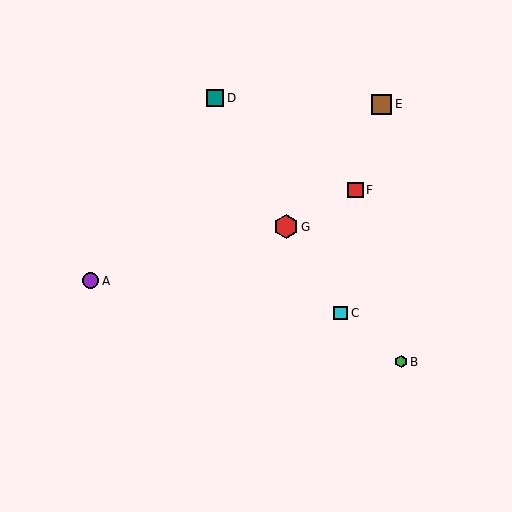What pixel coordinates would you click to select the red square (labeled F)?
Click at (356, 190) to select the red square F.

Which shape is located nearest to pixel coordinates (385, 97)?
The brown square (labeled E) at (382, 104) is nearest to that location.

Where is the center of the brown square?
The center of the brown square is at (382, 104).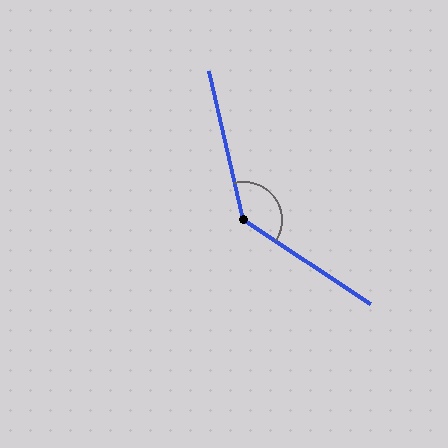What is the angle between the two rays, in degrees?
Approximately 136 degrees.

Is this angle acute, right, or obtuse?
It is obtuse.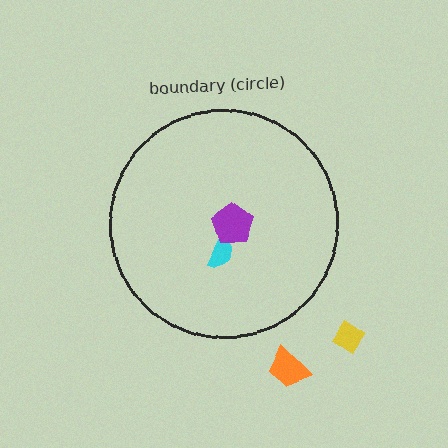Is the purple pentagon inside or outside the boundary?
Inside.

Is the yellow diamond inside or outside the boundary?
Outside.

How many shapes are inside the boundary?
2 inside, 2 outside.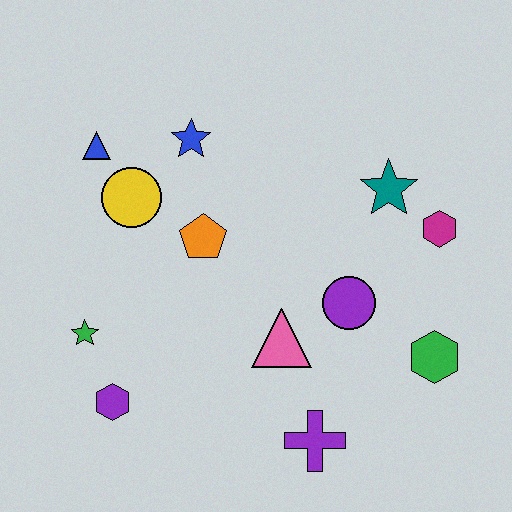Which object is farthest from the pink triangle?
The blue triangle is farthest from the pink triangle.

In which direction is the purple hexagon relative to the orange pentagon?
The purple hexagon is below the orange pentagon.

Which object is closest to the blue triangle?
The yellow circle is closest to the blue triangle.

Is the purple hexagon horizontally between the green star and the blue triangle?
No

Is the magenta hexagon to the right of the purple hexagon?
Yes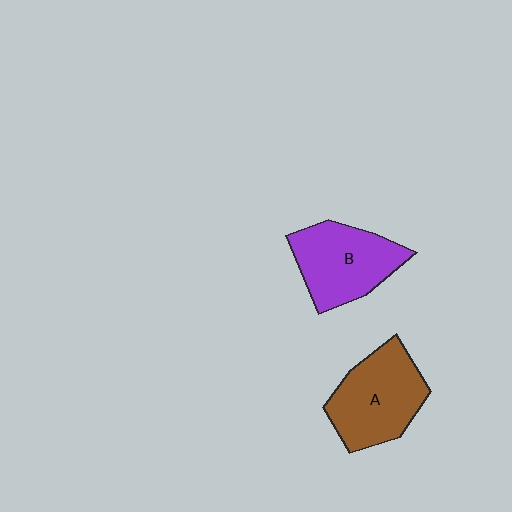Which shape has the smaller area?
Shape B (purple).